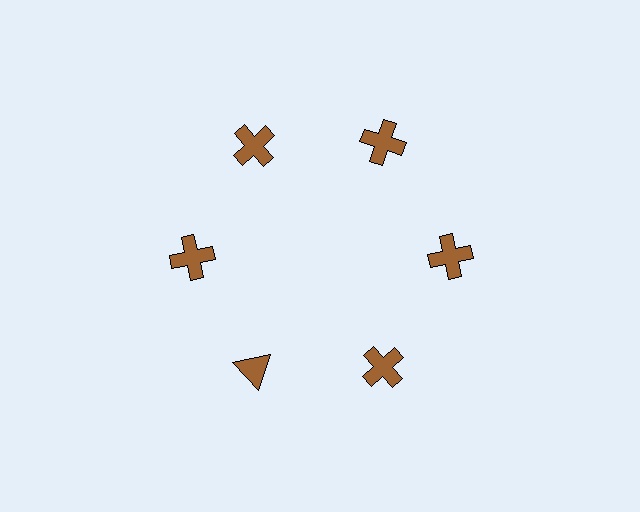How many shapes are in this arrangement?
There are 6 shapes arranged in a ring pattern.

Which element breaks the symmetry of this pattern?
The brown triangle at roughly the 7 o'clock position breaks the symmetry. All other shapes are brown crosses.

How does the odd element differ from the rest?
It has a different shape: triangle instead of cross.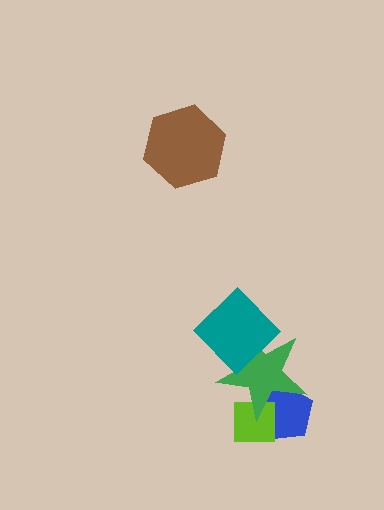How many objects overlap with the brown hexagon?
0 objects overlap with the brown hexagon.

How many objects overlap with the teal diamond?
1 object overlaps with the teal diamond.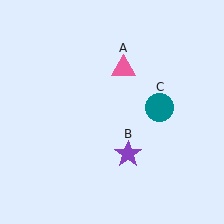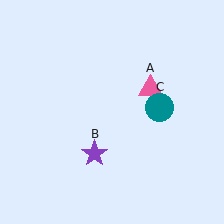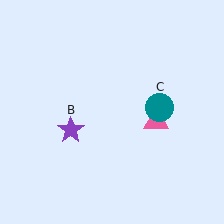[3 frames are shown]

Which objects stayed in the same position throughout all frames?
Teal circle (object C) remained stationary.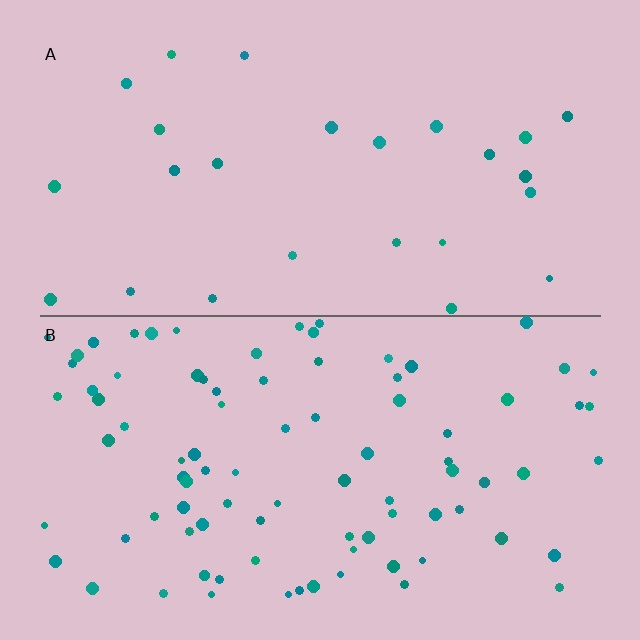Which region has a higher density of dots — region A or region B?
B (the bottom).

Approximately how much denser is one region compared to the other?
Approximately 3.5× — region B over region A.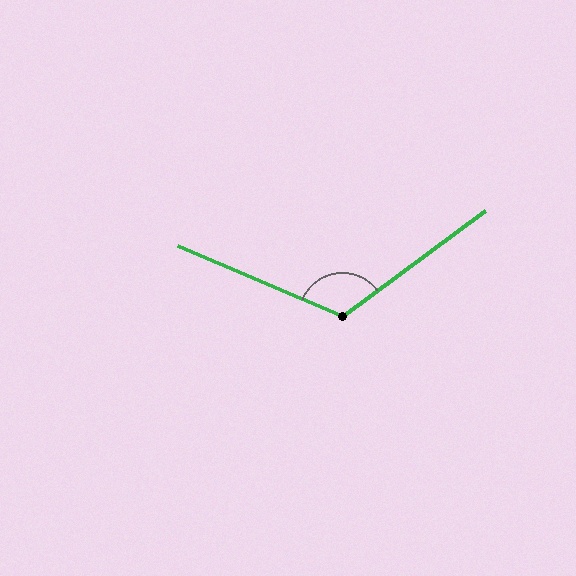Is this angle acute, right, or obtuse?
It is obtuse.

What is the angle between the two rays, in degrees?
Approximately 120 degrees.